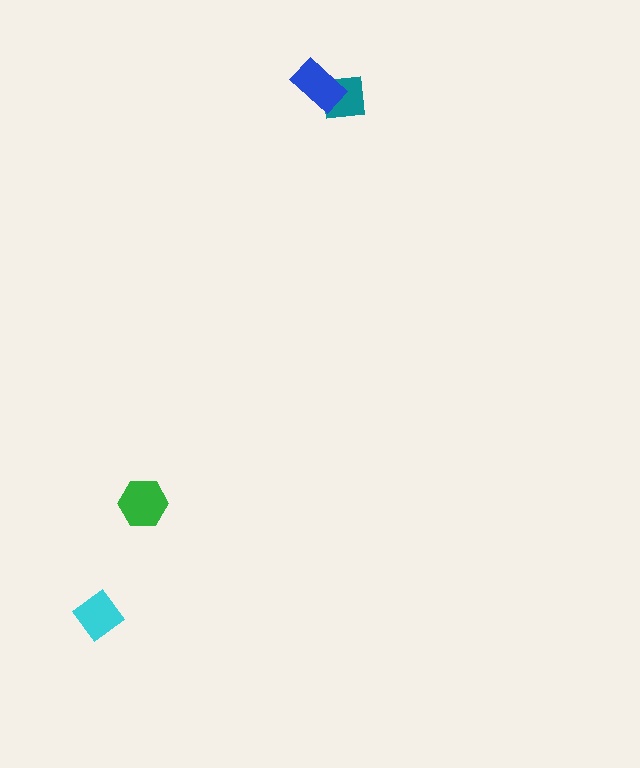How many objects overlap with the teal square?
1 object overlaps with the teal square.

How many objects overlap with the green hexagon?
0 objects overlap with the green hexagon.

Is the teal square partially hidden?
Yes, it is partially covered by another shape.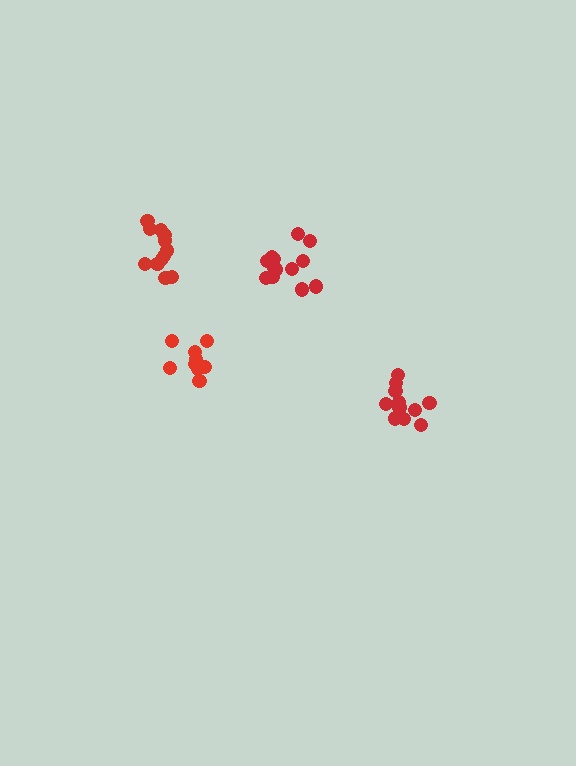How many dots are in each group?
Group 1: 13 dots, Group 2: 13 dots, Group 3: 9 dots, Group 4: 11 dots (46 total).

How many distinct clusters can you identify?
There are 4 distinct clusters.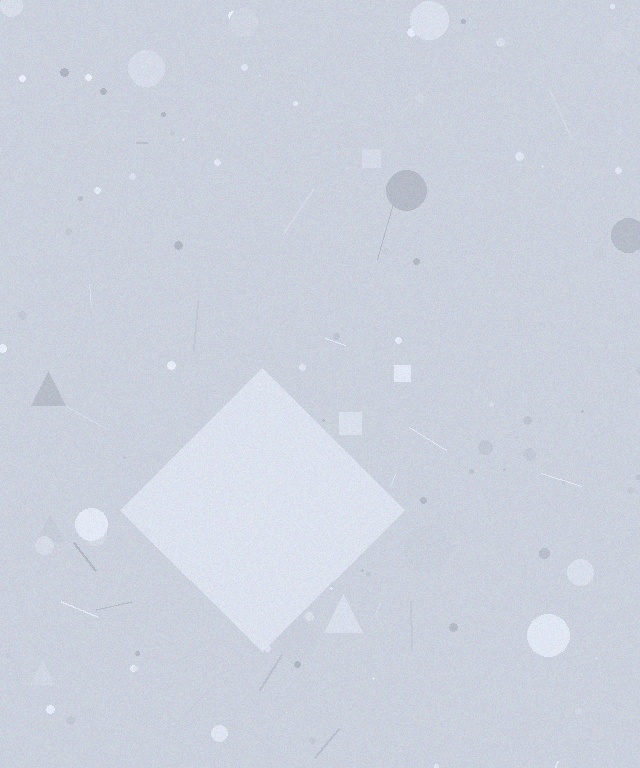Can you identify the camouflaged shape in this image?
The camouflaged shape is a diamond.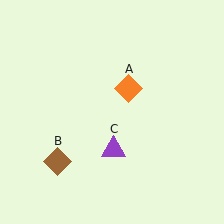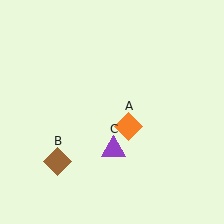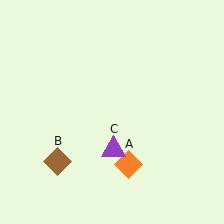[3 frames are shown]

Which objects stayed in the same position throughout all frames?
Brown diamond (object B) and purple triangle (object C) remained stationary.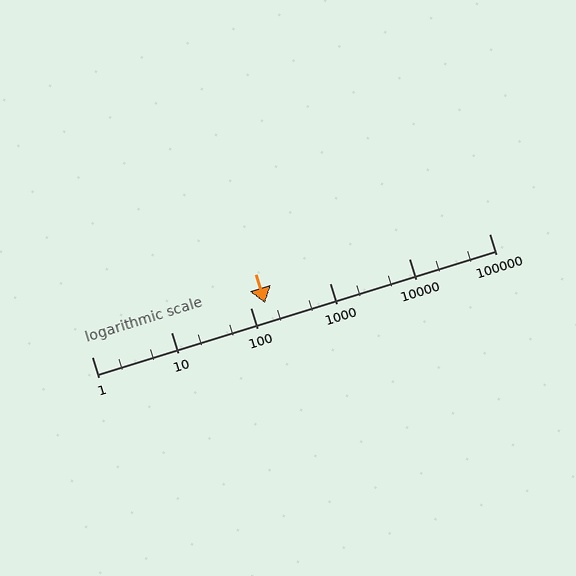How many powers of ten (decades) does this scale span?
The scale spans 5 decades, from 1 to 100000.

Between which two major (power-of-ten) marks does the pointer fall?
The pointer is between 100 and 1000.